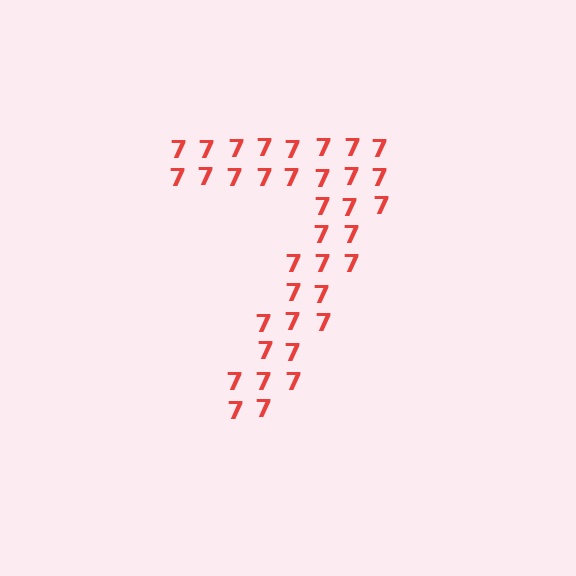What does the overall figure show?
The overall figure shows the digit 7.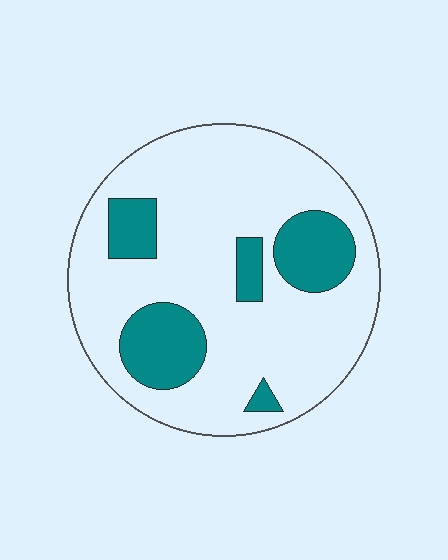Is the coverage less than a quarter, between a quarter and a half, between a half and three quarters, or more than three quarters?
Less than a quarter.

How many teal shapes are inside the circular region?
5.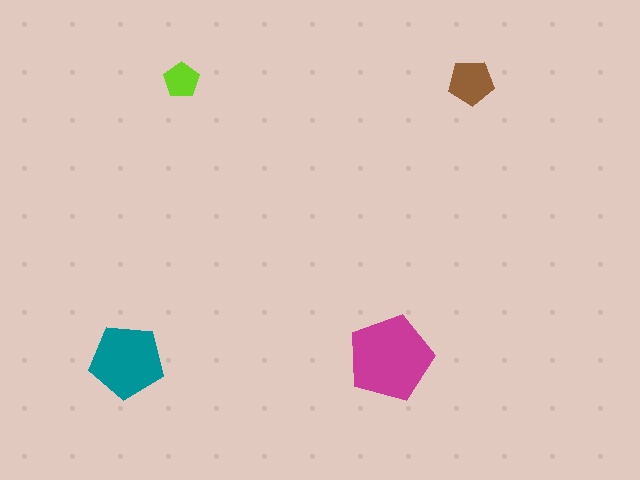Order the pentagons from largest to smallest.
the magenta one, the teal one, the brown one, the lime one.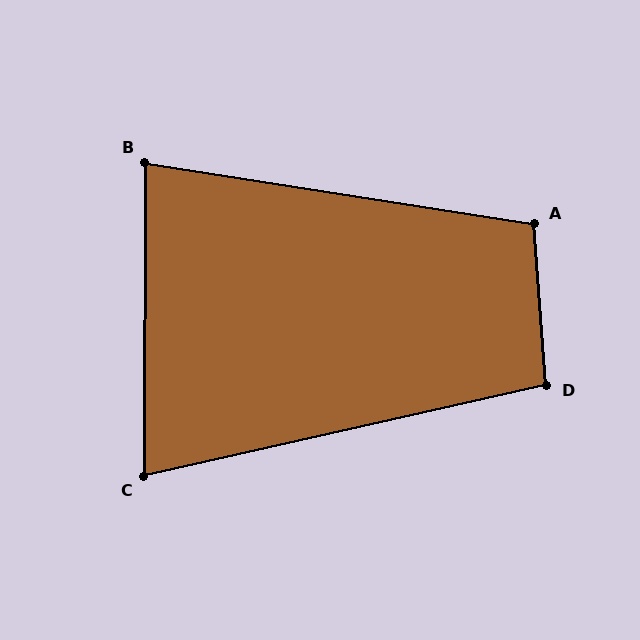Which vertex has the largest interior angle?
A, at approximately 103 degrees.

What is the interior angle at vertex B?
Approximately 81 degrees (acute).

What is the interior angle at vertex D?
Approximately 99 degrees (obtuse).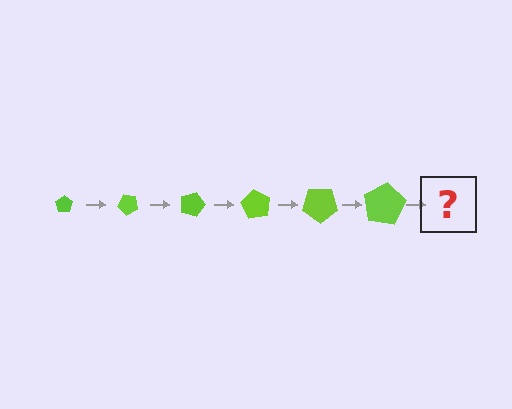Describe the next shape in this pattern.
It should be a pentagon, larger than the previous one and rotated 270 degrees from the start.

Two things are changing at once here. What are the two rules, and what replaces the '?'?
The two rules are that the pentagon grows larger each step and it rotates 45 degrees each step. The '?' should be a pentagon, larger than the previous one and rotated 270 degrees from the start.